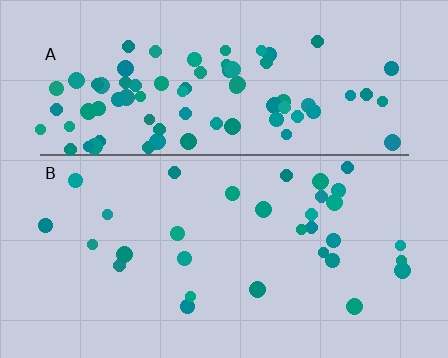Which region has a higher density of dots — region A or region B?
A (the top).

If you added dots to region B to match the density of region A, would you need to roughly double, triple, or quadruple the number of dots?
Approximately triple.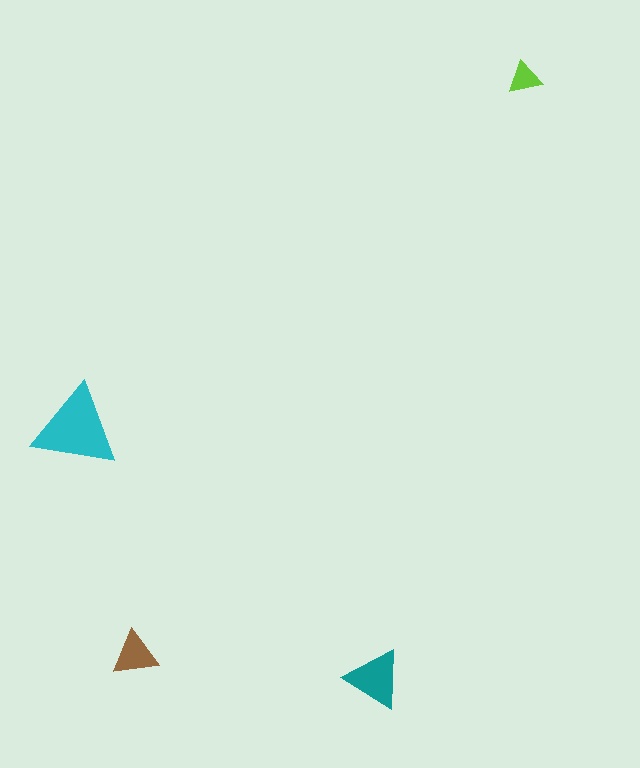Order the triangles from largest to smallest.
the cyan one, the teal one, the brown one, the lime one.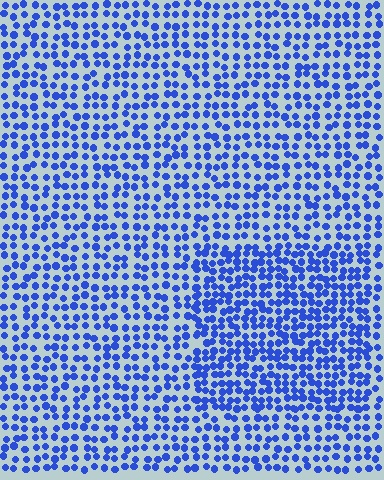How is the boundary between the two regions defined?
The boundary is defined by a change in element density (approximately 1.6x ratio). All elements are the same color, size, and shape.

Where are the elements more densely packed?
The elements are more densely packed inside the rectangle boundary.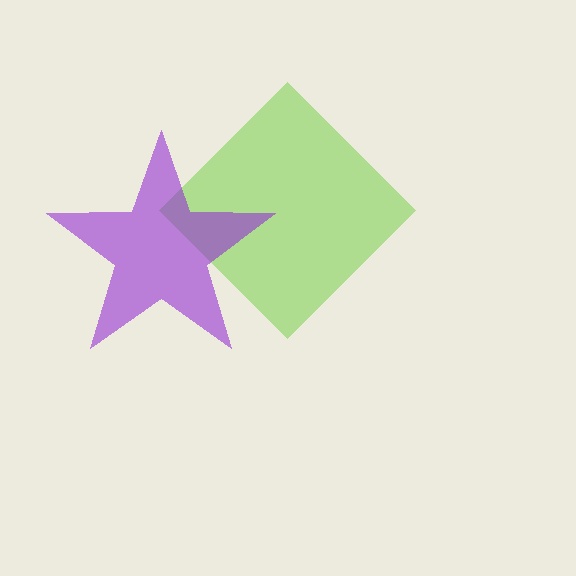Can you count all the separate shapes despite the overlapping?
Yes, there are 2 separate shapes.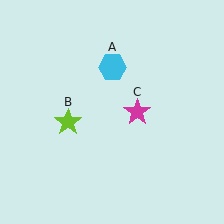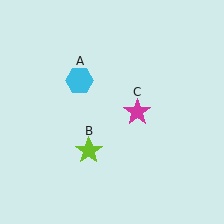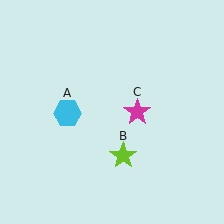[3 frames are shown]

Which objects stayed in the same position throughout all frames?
Magenta star (object C) remained stationary.